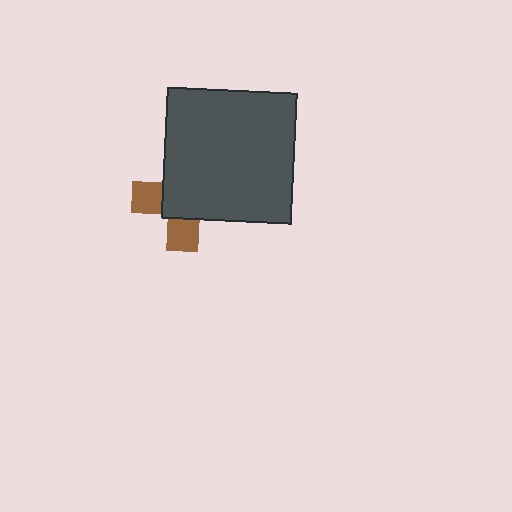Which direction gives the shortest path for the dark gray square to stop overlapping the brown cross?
Moving toward the upper-right gives the shortest separation.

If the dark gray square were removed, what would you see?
You would see the complete brown cross.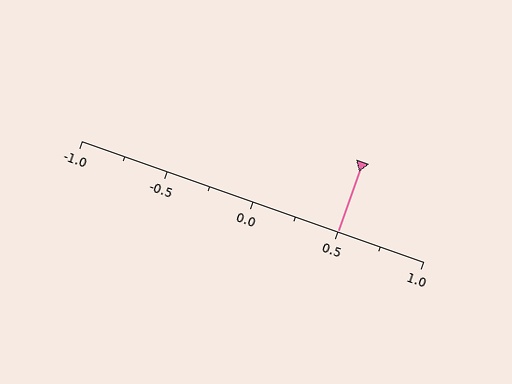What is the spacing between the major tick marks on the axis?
The major ticks are spaced 0.5 apart.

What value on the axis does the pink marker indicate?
The marker indicates approximately 0.5.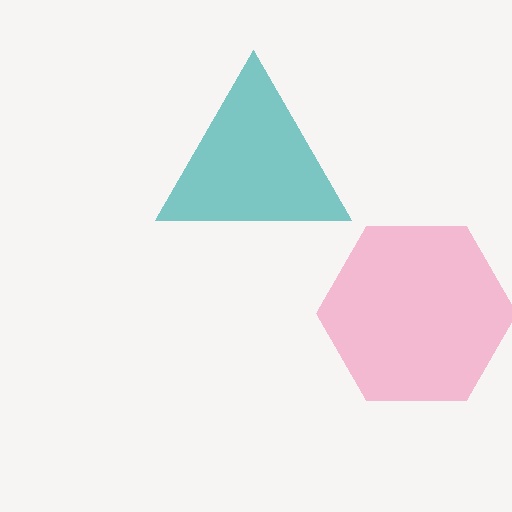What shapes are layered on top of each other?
The layered shapes are: a teal triangle, a pink hexagon.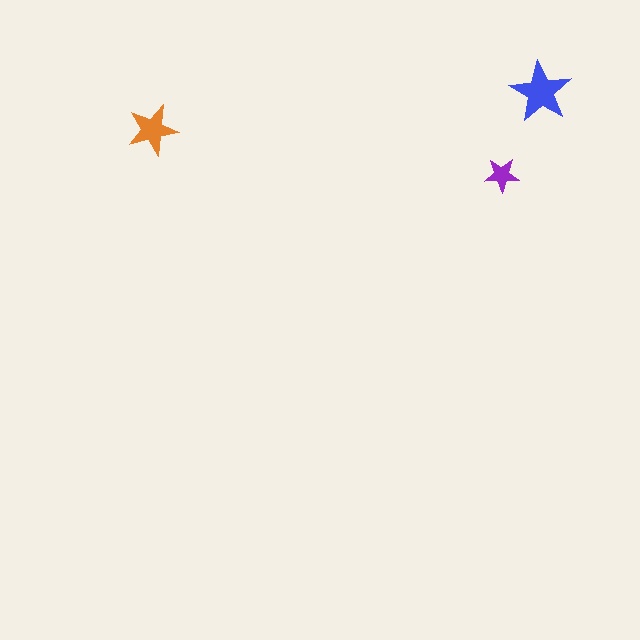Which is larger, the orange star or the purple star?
The orange one.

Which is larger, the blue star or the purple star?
The blue one.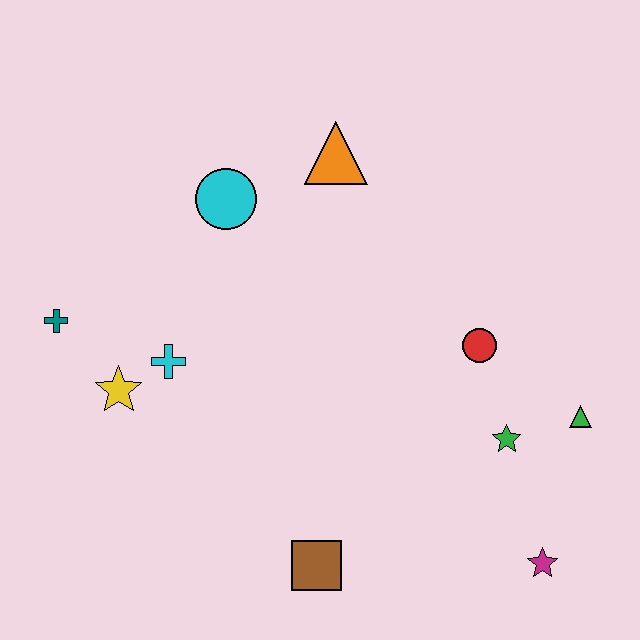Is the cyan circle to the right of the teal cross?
Yes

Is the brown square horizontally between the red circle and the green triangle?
No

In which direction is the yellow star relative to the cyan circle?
The yellow star is below the cyan circle.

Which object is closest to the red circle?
The green star is closest to the red circle.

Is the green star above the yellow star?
No